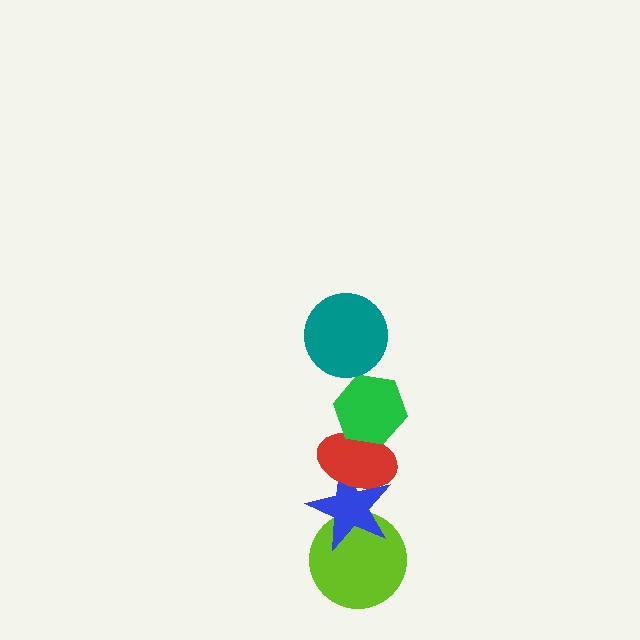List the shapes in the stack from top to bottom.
From top to bottom: the teal circle, the green hexagon, the red ellipse, the blue star, the lime circle.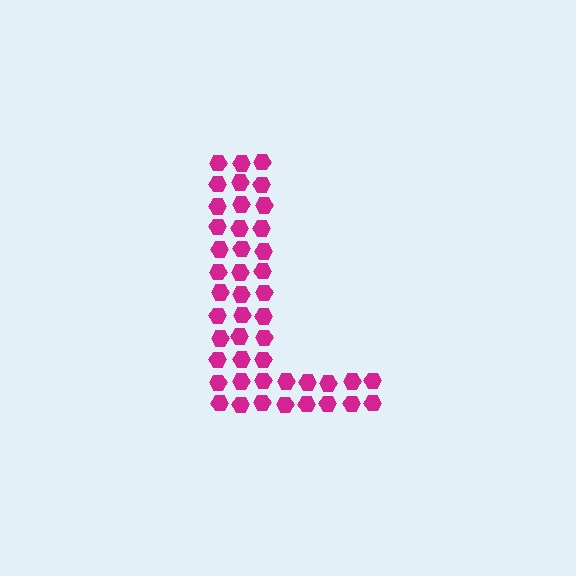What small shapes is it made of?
It is made of small hexagons.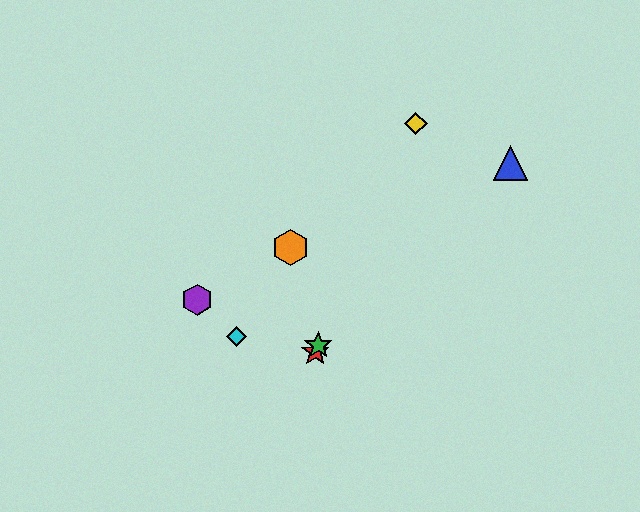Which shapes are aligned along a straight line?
The red star, the green star, the yellow diamond are aligned along a straight line.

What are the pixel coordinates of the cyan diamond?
The cyan diamond is at (236, 336).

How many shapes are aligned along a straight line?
3 shapes (the red star, the green star, the yellow diamond) are aligned along a straight line.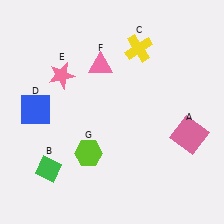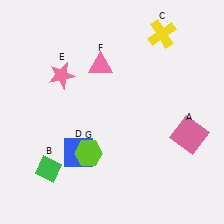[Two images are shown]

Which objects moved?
The objects that moved are: the yellow cross (C), the blue square (D).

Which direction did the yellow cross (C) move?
The yellow cross (C) moved right.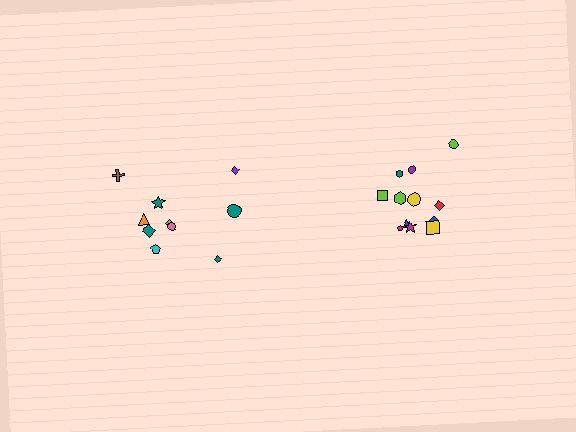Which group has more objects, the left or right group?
The right group.